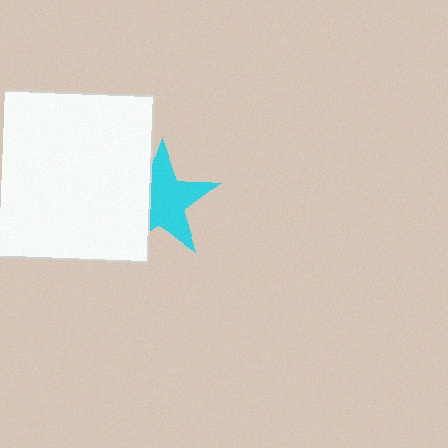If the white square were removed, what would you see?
You would see the complete cyan star.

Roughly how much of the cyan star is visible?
Most of it is visible (roughly 68%).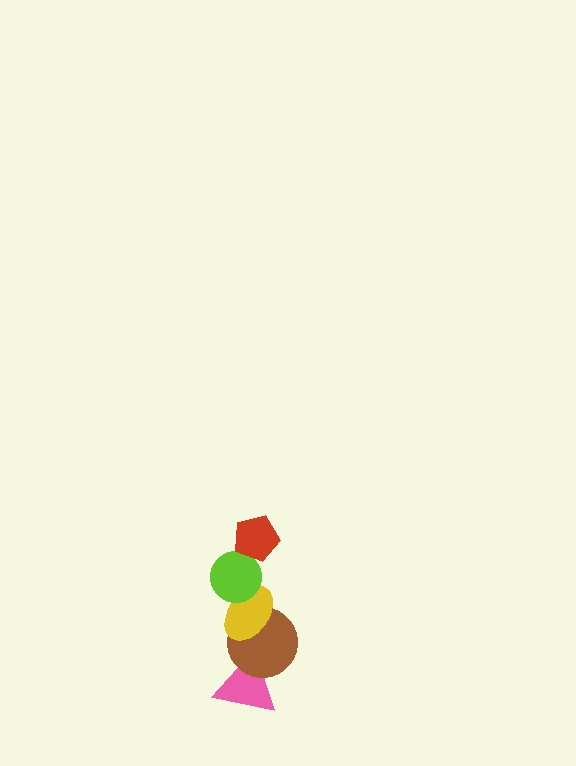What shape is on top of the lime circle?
The red pentagon is on top of the lime circle.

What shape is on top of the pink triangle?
The brown circle is on top of the pink triangle.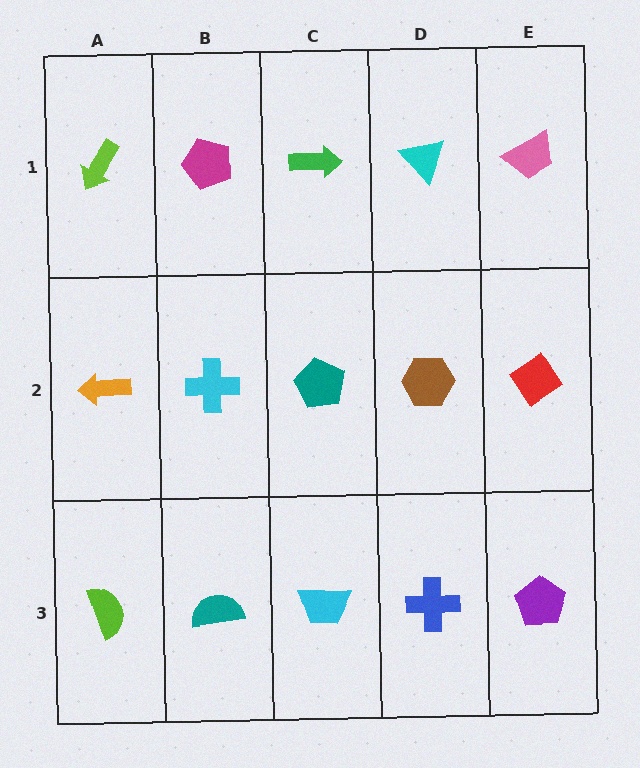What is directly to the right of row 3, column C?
A blue cross.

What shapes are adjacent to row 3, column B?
A cyan cross (row 2, column B), a lime semicircle (row 3, column A), a cyan trapezoid (row 3, column C).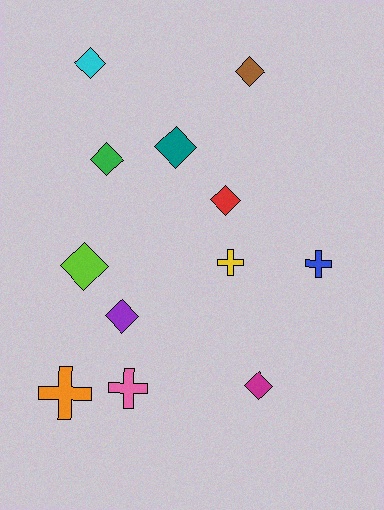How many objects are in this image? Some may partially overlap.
There are 12 objects.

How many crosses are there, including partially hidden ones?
There are 4 crosses.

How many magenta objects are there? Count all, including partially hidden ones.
There is 1 magenta object.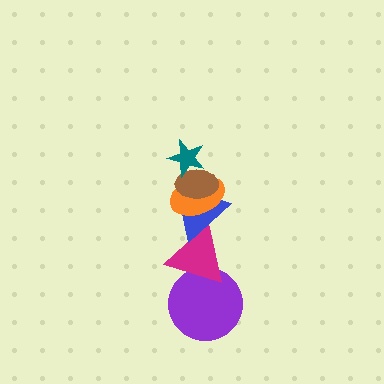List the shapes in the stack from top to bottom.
From top to bottom: the teal star, the brown ellipse, the orange ellipse, the blue triangle, the magenta triangle, the purple circle.